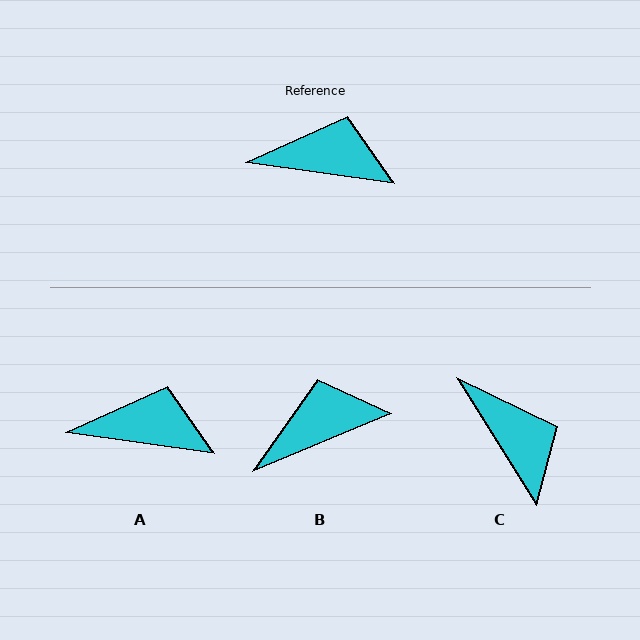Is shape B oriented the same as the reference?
No, it is off by about 31 degrees.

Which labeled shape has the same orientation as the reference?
A.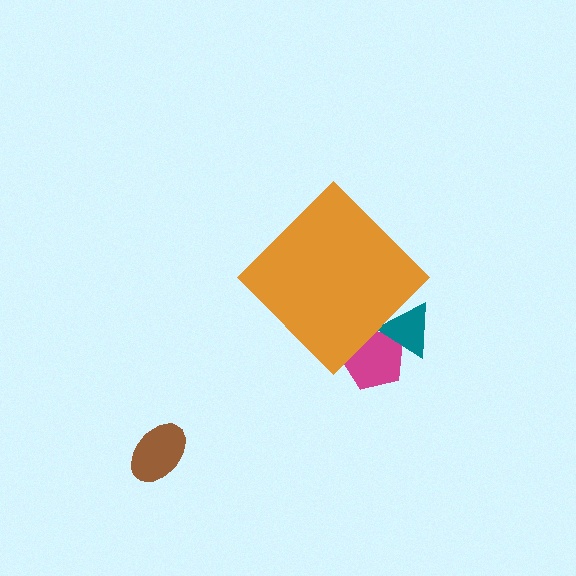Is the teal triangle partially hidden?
Yes, the teal triangle is partially hidden behind the orange diamond.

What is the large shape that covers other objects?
An orange diamond.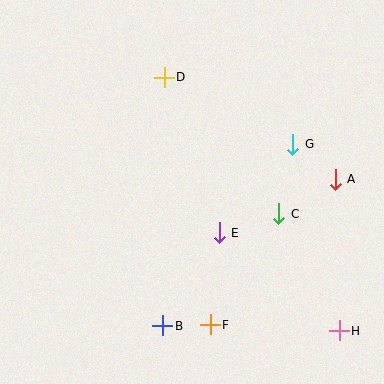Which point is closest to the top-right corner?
Point G is closest to the top-right corner.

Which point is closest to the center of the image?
Point E at (219, 233) is closest to the center.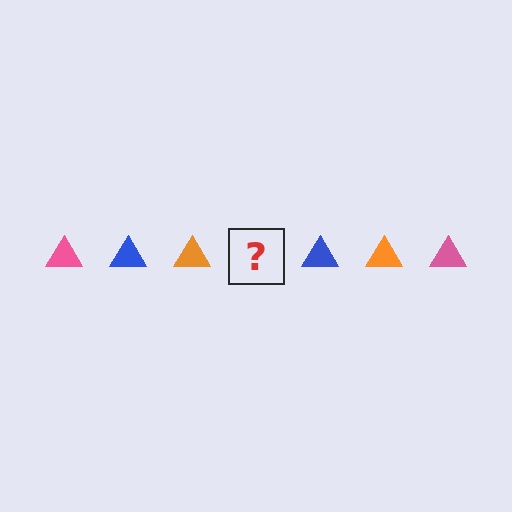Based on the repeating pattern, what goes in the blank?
The blank should be a pink triangle.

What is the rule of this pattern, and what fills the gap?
The rule is that the pattern cycles through pink, blue, orange triangles. The gap should be filled with a pink triangle.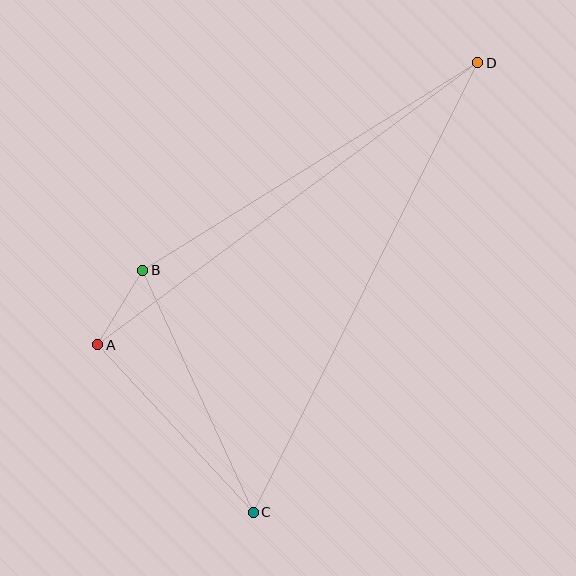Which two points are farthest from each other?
Points C and D are farthest from each other.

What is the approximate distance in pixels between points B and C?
The distance between B and C is approximately 266 pixels.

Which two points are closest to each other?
Points A and B are closest to each other.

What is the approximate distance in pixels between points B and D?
The distance between B and D is approximately 394 pixels.